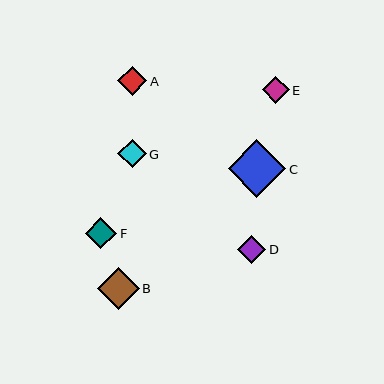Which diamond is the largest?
Diamond C is the largest with a size of approximately 58 pixels.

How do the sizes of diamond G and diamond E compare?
Diamond G and diamond E are approximately the same size.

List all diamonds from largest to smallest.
From largest to smallest: C, B, F, A, G, D, E.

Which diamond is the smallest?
Diamond E is the smallest with a size of approximately 27 pixels.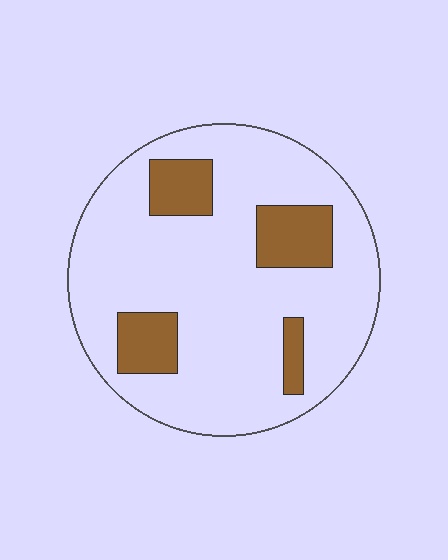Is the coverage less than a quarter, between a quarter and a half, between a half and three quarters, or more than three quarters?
Less than a quarter.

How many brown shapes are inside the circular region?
4.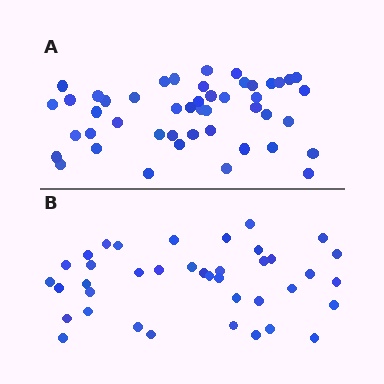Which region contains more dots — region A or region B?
Region A (the top region) has more dots.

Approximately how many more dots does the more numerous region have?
Region A has roughly 8 or so more dots than region B.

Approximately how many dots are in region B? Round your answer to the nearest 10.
About 40 dots. (The exact count is 39, which rounds to 40.)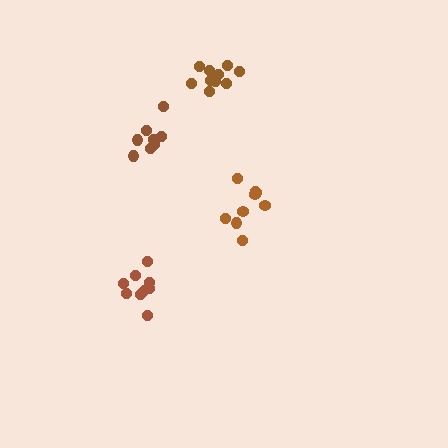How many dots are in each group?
Group 1: 10 dots, Group 2: 9 dots, Group 3: 8 dots, Group 4: 9 dots (36 total).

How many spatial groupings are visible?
There are 4 spatial groupings.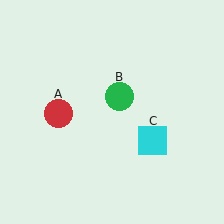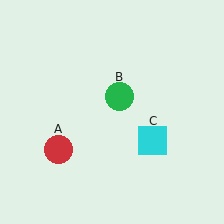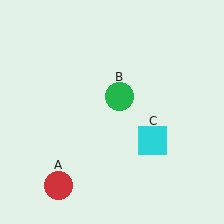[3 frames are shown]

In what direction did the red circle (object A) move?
The red circle (object A) moved down.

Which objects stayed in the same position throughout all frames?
Green circle (object B) and cyan square (object C) remained stationary.